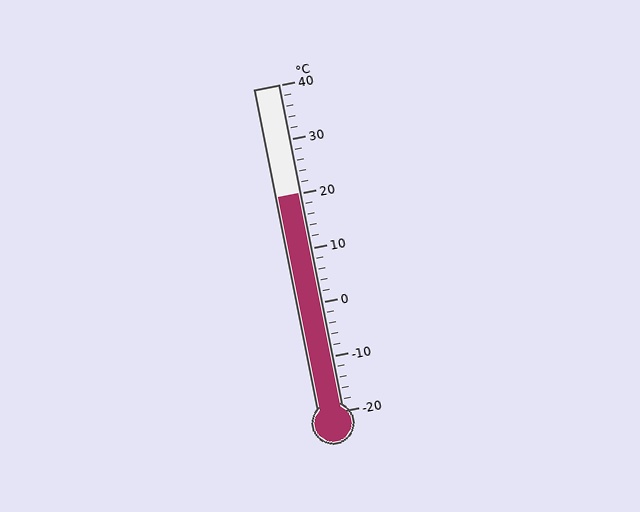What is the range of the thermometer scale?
The thermometer scale ranges from -20°C to 40°C.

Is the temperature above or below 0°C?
The temperature is above 0°C.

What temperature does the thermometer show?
The thermometer shows approximately 20°C.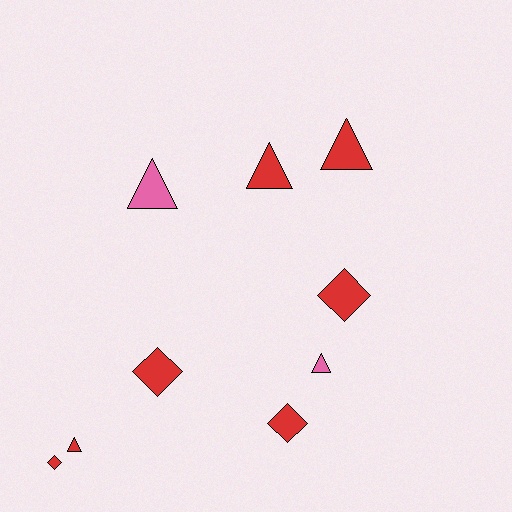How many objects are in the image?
There are 9 objects.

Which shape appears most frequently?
Triangle, with 5 objects.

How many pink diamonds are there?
There are no pink diamonds.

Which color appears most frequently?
Red, with 7 objects.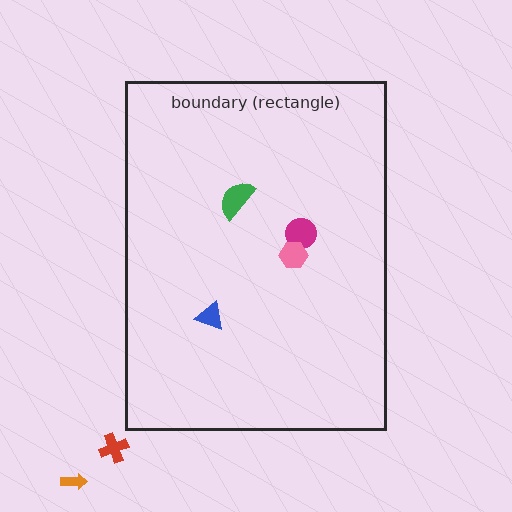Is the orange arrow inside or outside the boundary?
Outside.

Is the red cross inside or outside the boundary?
Outside.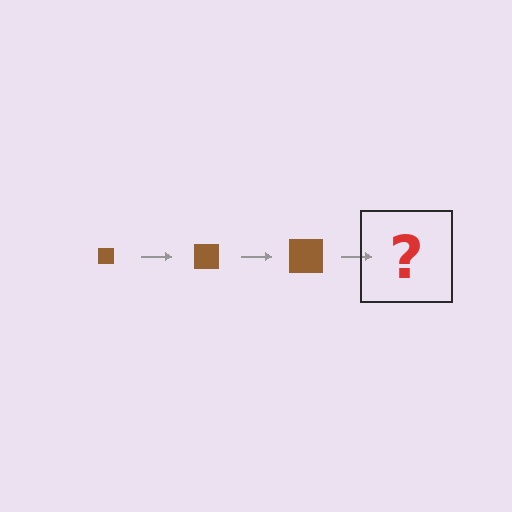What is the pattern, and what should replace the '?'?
The pattern is that the square gets progressively larger each step. The '?' should be a brown square, larger than the previous one.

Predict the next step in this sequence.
The next step is a brown square, larger than the previous one.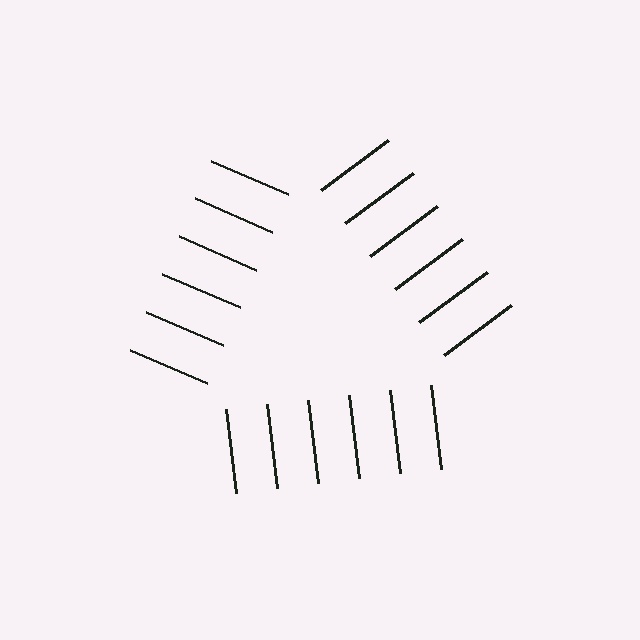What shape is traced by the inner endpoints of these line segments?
An illusory triangle — the line segments terminate on its edges but no continuous stroke is drawn.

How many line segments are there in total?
18 — 6 along each of the 3 edges.